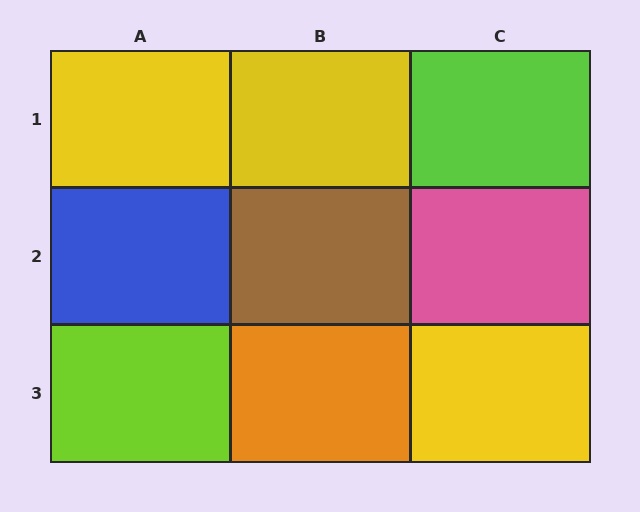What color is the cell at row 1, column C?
Lime.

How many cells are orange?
1 cell is orange.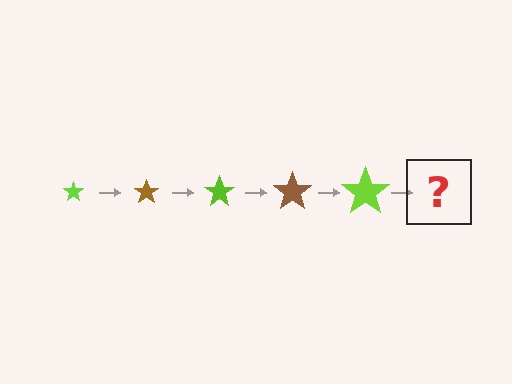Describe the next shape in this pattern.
It should be a brown star, larger than the previous one.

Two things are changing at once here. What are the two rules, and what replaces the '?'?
The two rules are that the star grows larger each step and the color cycles through lime and brown. The '?' should be a brown star, larger than the previous one.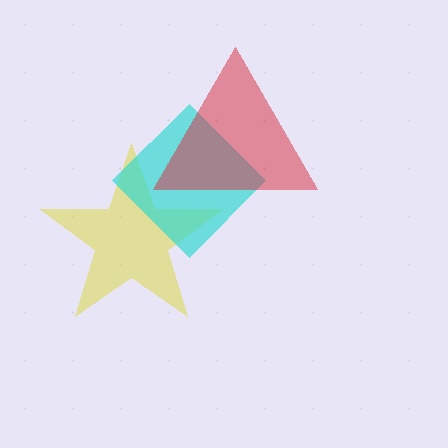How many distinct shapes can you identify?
There are 3 distinct shapes: a yellow star, a cyan diamond, a red triangle.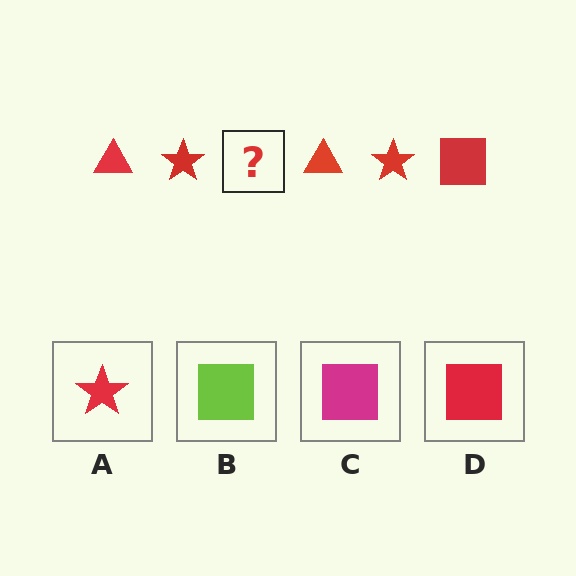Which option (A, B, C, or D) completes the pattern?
D.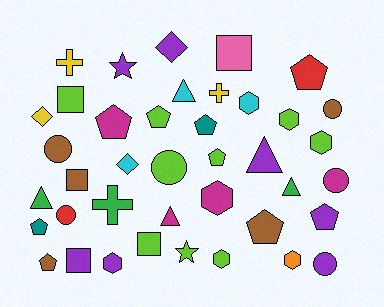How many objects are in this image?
There are 40 objects.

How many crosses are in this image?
There are 3 crosses.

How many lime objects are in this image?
There are 9 lime objects.